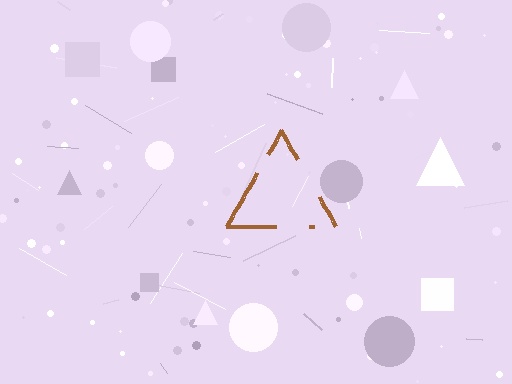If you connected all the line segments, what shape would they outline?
They would outline a triangle.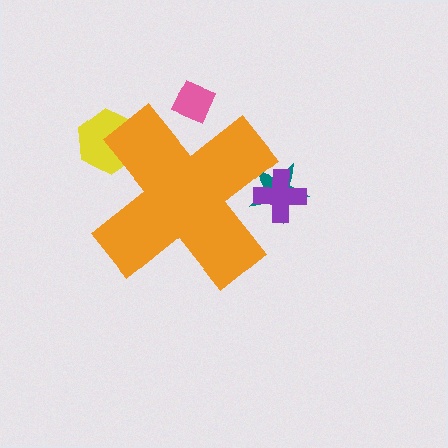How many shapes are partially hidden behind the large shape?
4 shapes are partially hidden.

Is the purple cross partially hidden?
Yes, the purple cross is partially hidden behind the orange cross.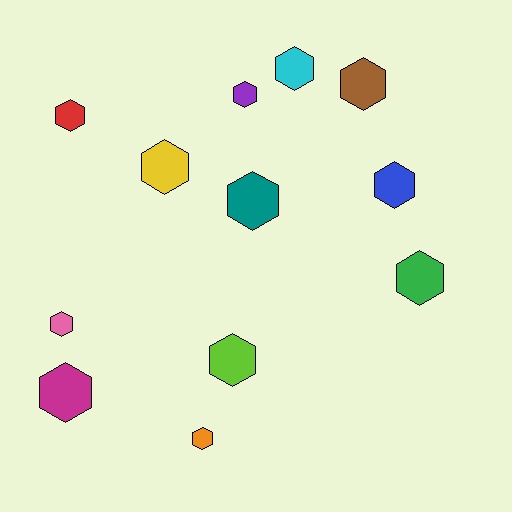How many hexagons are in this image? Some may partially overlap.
There are 12 hexagons.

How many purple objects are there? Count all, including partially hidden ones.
There is 1 purple object.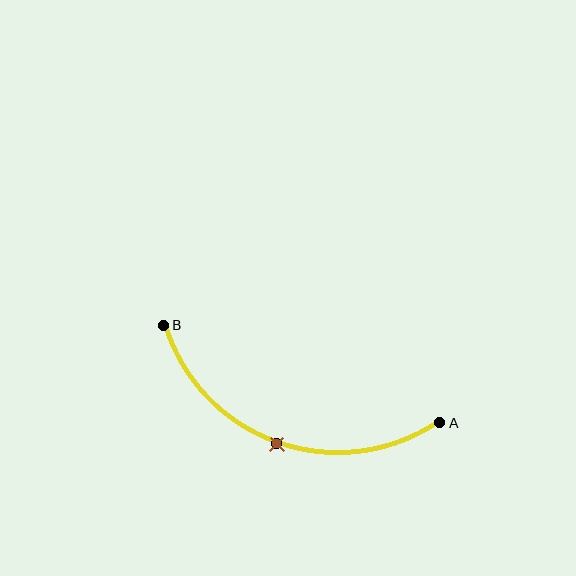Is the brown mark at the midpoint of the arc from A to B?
Yes. The brown mark lies on the arc at equal arc-length from both A and B — it is the arc midpoint.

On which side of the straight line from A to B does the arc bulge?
The arc bulges below the straight line connecting A and B.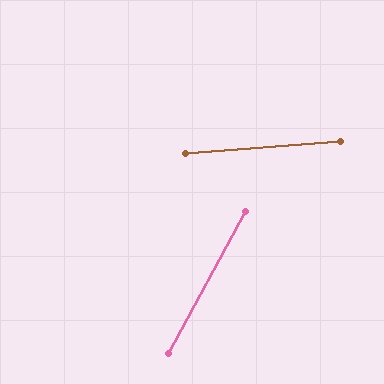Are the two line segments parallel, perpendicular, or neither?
Neither parallel nor perpendicular — they differ by about 57°.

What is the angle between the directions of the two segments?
Approximately 57 degrees.